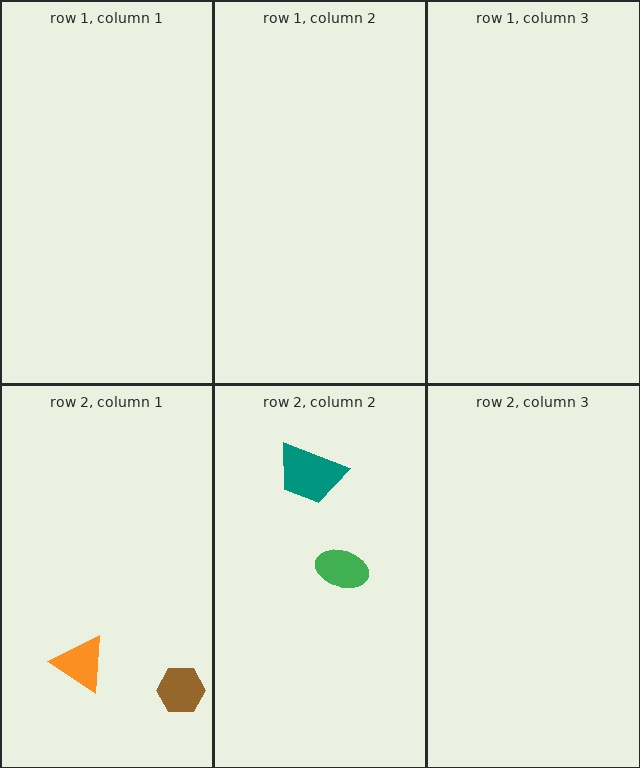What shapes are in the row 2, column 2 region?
The teal trapezoid, the green ellipse.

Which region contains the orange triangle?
The row 2, column 1 region.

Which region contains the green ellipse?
The row 2, column 2 region.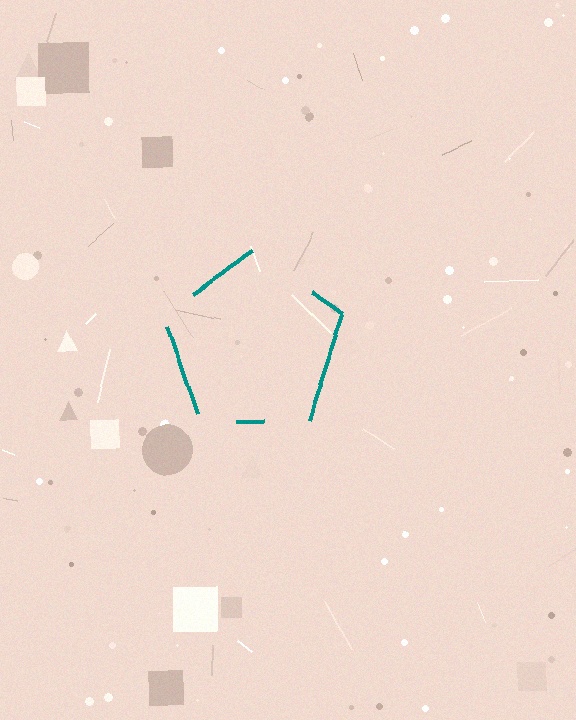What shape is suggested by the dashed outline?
The dashed outline suggests a pentagon.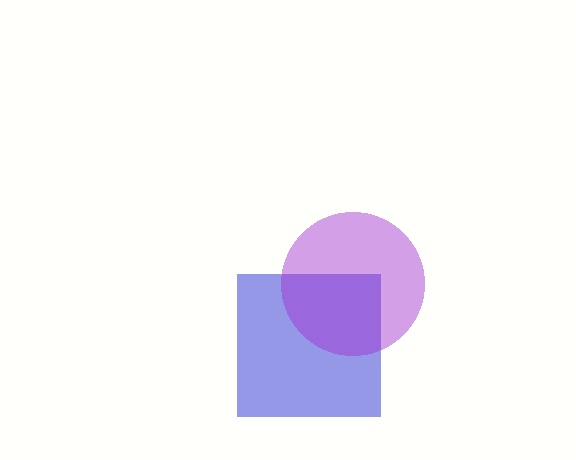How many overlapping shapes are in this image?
There are 2 overlapping shapes in the image.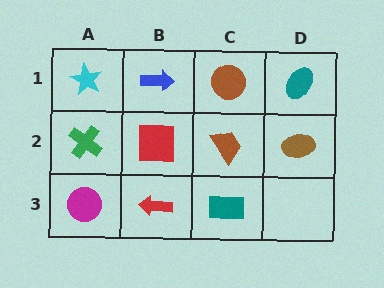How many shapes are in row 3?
3 shapes.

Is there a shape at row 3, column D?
No, that cell is empty.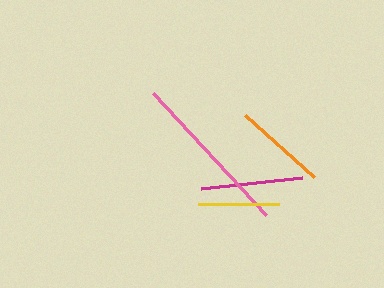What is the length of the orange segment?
The orange segment is approximately 93 pixels long.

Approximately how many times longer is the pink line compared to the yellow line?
The pink line is approximately 2.1 times the length of the yellow line.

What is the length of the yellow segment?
The yellow segment is approximately 80 pixels long.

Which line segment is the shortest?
The yellow line is the shortest at approximately 80 pixels.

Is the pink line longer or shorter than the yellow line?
The pink line is longer than the yellow line.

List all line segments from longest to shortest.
From longest to shortest: pink, magenta, orange, yellow.